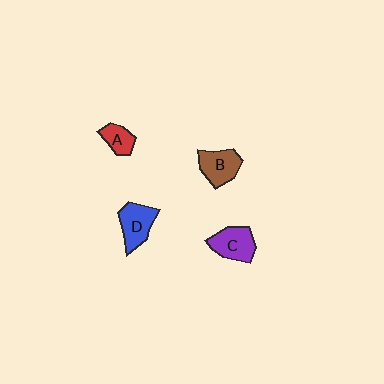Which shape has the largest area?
Shape C (purple).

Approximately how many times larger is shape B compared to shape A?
Approximately 1.6 times.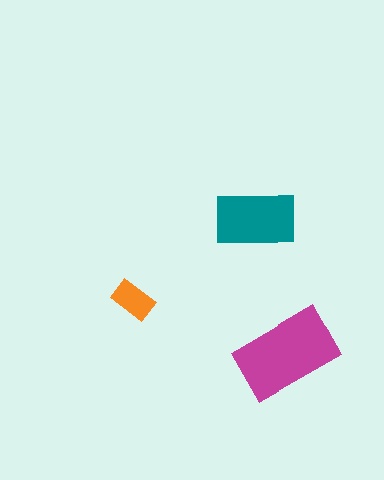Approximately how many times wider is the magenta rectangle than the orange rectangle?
About 2.5 times wider.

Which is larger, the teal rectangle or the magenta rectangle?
The magenta one.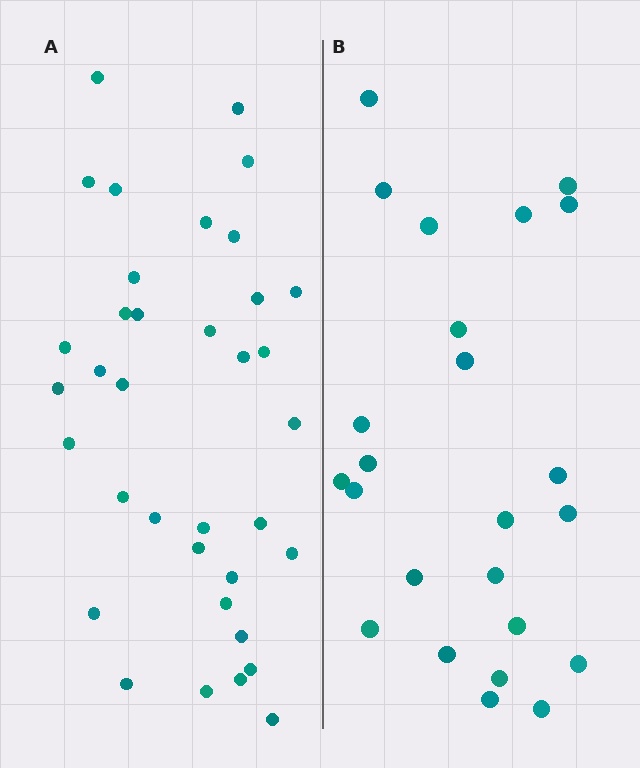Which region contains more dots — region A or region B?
Region A (the left region) has more dots.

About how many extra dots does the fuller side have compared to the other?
Region A has roughly 12 or so more dots than region B.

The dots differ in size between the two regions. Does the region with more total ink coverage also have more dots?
No. Region B has more total ink coverage because its dots are larger, but region A actually contains more individual dots. Total area can be misleading — the number of items is what matters here.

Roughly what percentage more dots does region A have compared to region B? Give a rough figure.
About 50% more.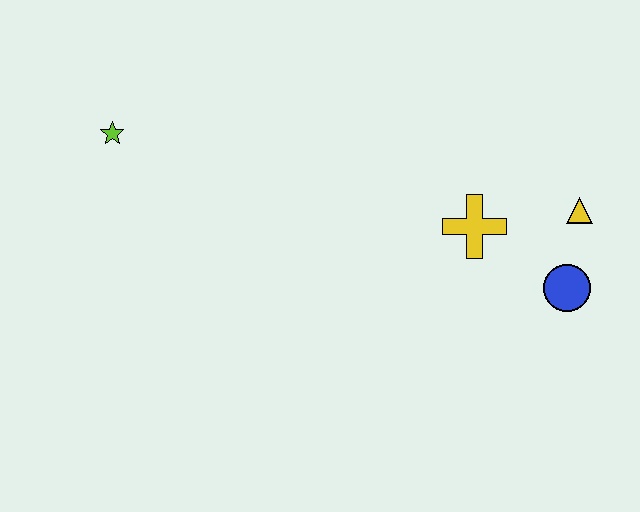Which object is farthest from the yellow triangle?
The lime star is farthest from the yellow triangle.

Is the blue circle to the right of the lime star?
Yes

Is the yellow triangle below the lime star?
Yes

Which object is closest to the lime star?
The yellow cross is closest to the lime star.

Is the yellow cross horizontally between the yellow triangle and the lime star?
Yes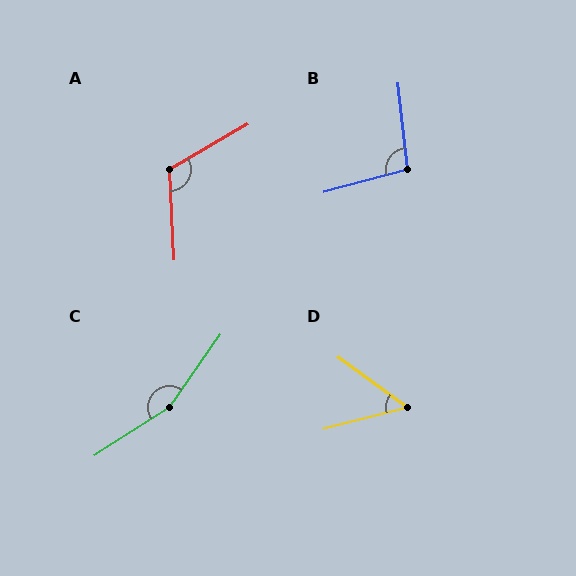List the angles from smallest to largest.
D (50°), B (98°), A (117°), C (158°).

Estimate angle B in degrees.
Approximately 98 degrees.